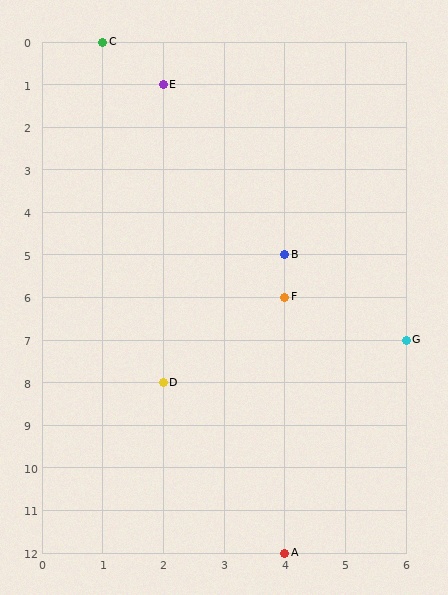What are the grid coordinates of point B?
Point B is at grid coordinates (4, 5).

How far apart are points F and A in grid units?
Points F and A are 6 rows apart.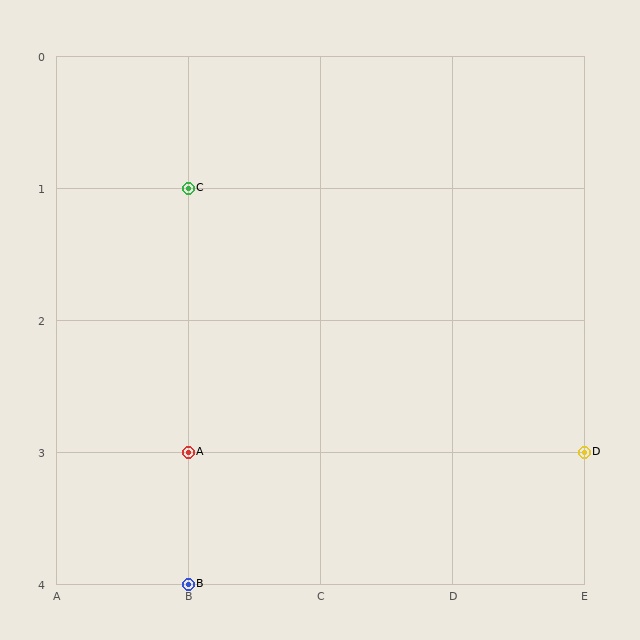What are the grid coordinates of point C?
Point C is at grid coordinates (B, 1).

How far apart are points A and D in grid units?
Points A and D are 3 columns apart.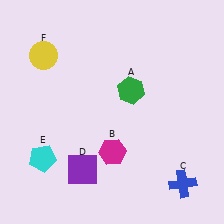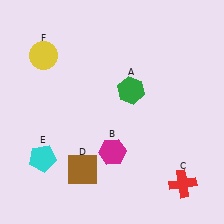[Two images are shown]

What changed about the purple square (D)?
In Image 1, D is purple. In Image 2, it changed to brown.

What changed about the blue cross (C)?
In Image 1, C is blue. In Image 2, it changed to red.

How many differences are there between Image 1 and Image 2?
There are 2 differences between the two images.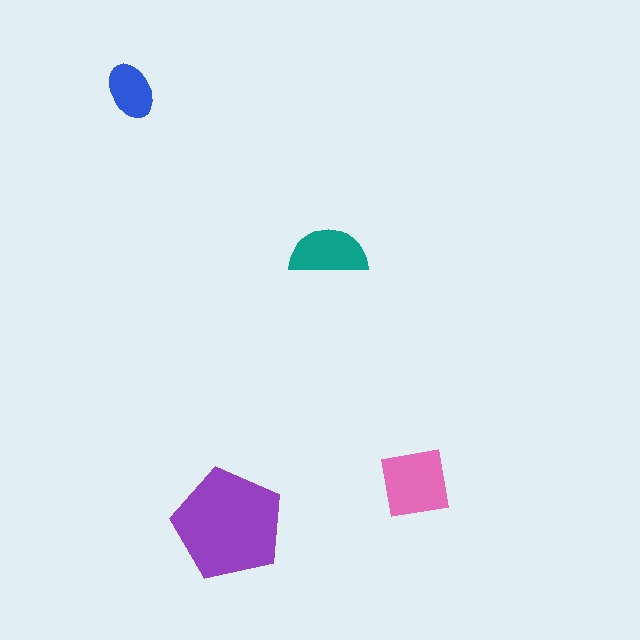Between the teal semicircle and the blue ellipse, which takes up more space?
The teal semicircle.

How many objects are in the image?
There are 4 objects in the image.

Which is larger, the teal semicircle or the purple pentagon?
The purple pentagon.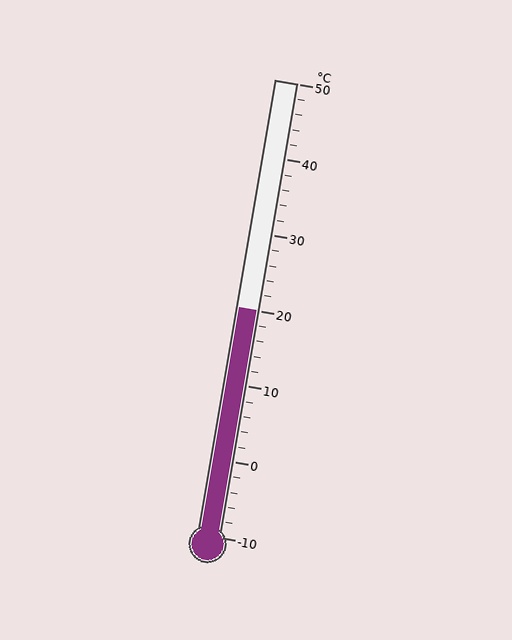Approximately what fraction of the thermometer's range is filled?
The thermometer is filled to approximately 50% of its range.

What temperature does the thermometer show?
The thermometer shows approximately 20°C.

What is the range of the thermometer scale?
The thermometer scale ranges from -10°C to 50°C.